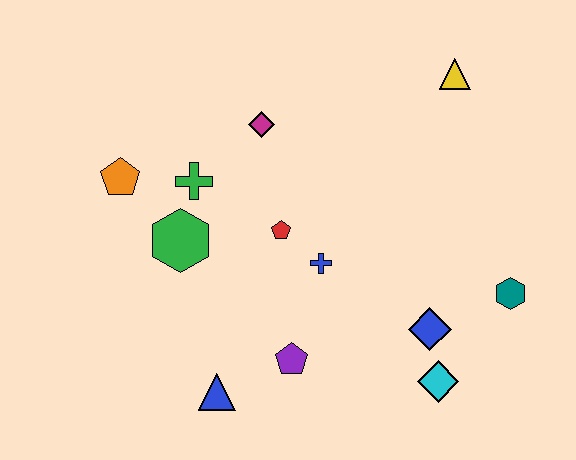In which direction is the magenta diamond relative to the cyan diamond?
The magenta diamond is above the cyan diamond.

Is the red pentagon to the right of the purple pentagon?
No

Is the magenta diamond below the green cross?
No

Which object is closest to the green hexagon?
The green cross is closest to the green hexagon.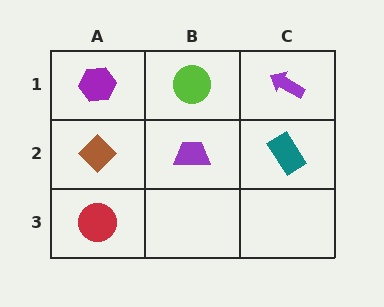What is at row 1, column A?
A purple hexagon.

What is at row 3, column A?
A red circle.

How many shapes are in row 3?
1 shape.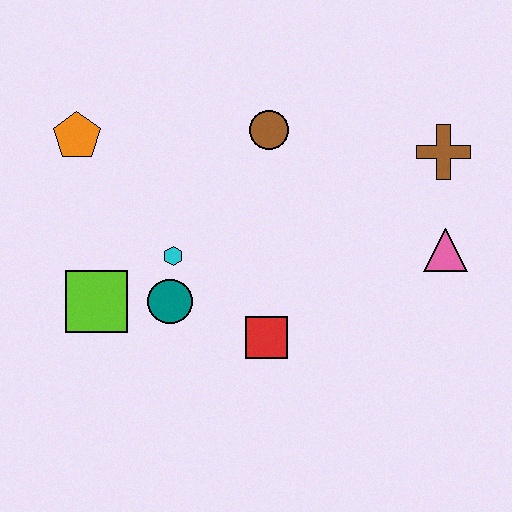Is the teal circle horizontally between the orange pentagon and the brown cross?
Yes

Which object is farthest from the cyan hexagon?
The brown cross is farthest from the cyan hexagon.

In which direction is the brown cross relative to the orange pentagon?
The brown cross is to the right of the orange pentagon.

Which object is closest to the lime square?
The teal circle is closest to the lime square.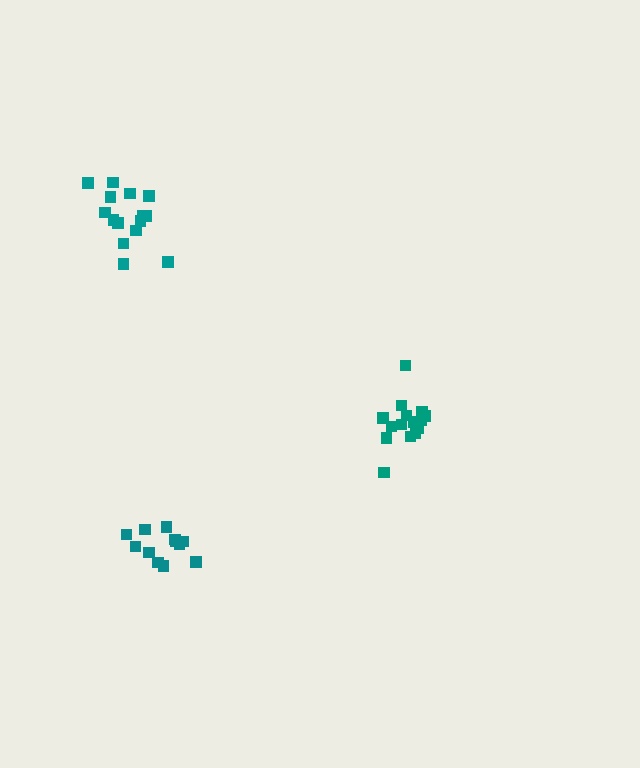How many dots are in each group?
Group 1: 12 dots, Group 2: 15 dots, Group 3: 16 dots (43 total).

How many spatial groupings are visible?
There are 3 spatial groupings.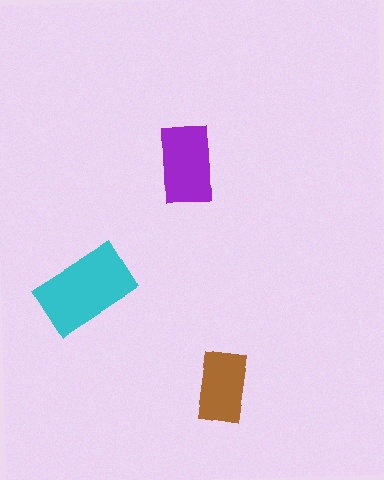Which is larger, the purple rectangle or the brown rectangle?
The purple one.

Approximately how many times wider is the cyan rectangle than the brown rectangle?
About 1.5 times wider.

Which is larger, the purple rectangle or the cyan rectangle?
The cyan one.